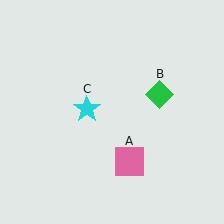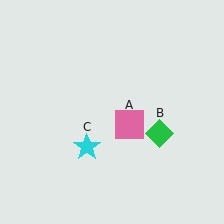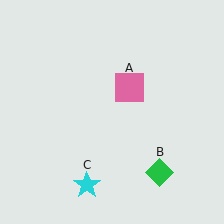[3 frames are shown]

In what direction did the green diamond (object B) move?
The green diamond (object B) moved down.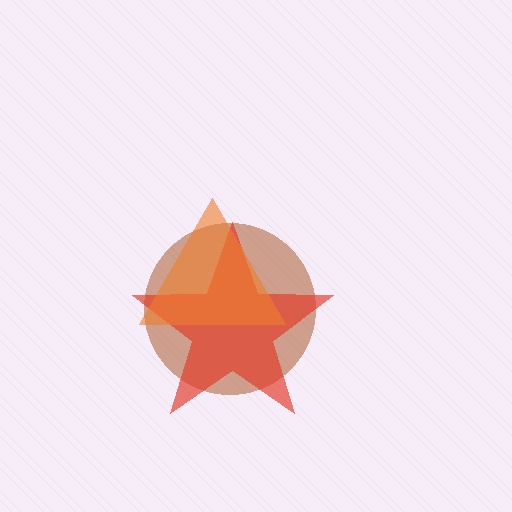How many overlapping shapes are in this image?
There are 3 overlapping shapes in the image.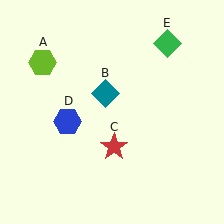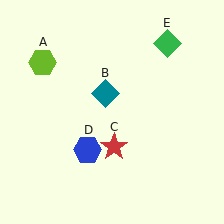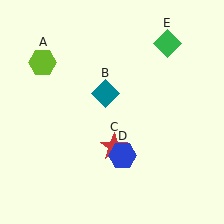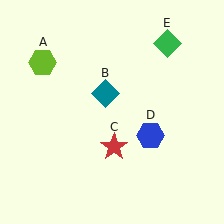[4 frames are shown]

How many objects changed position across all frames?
1 object changed position: blue hexagon (object D).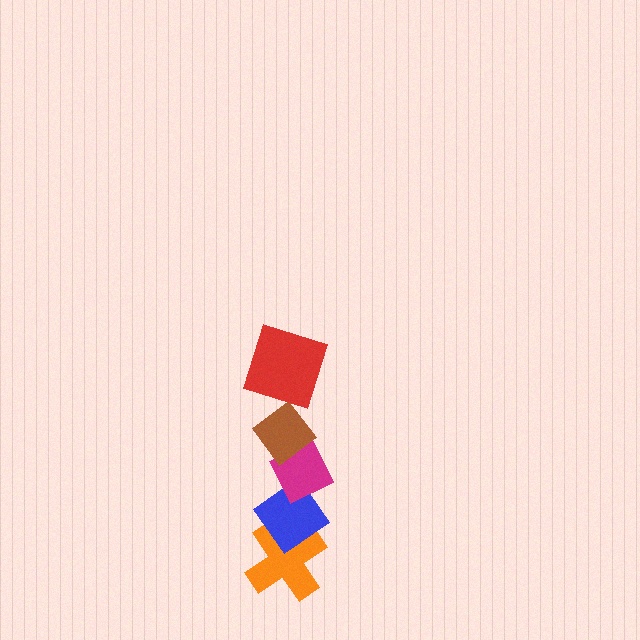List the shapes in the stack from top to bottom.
From top to bottom: the red square, the brown diamond, the magenta diamond, the blue diamond, the orange cross.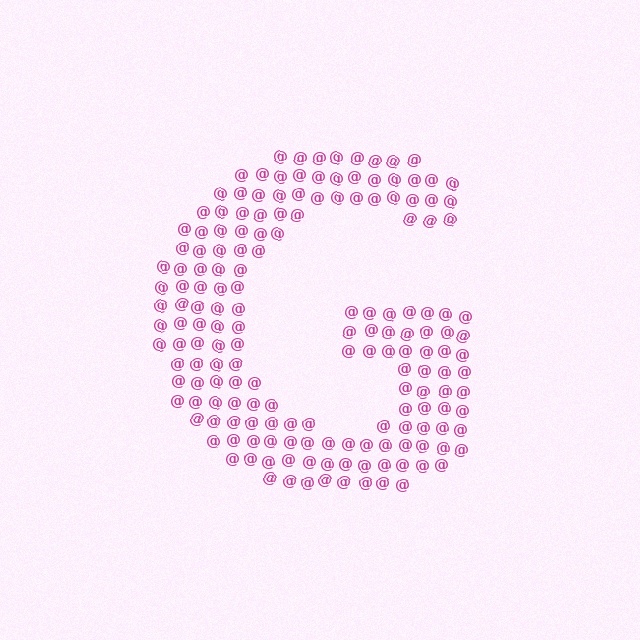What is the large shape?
The large shape is the letter G.